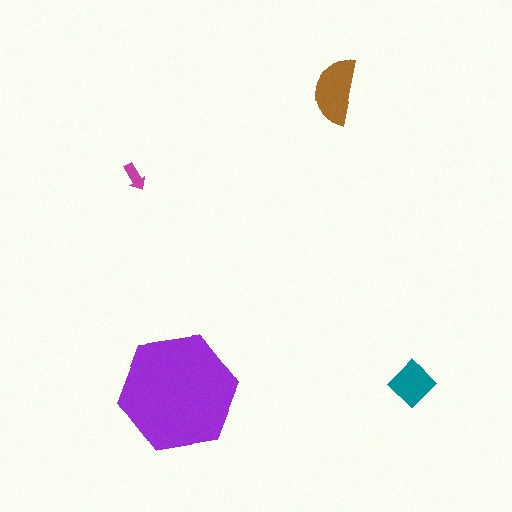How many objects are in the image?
There are 4 objects in the image.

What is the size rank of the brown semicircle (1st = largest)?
2nd.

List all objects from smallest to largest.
The magenta arrow, the teal diamond, the brown semicircle, the purple hexagon.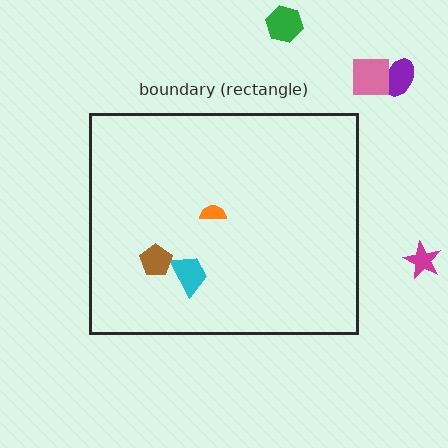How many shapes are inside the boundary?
3 inside, 4 outside.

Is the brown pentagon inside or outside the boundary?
Inside.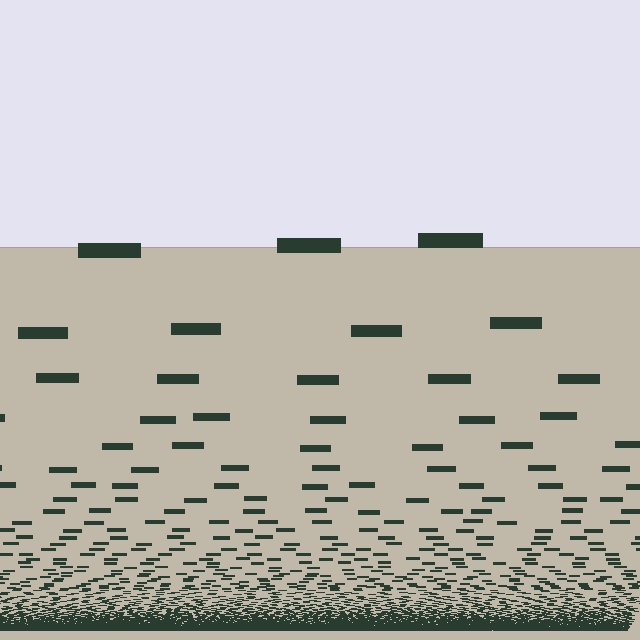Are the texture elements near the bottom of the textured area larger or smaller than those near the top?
Smaller. The gradient is inverted — elements near the bottom are smaller and denser.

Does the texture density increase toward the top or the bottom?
Density increases toward the bottom.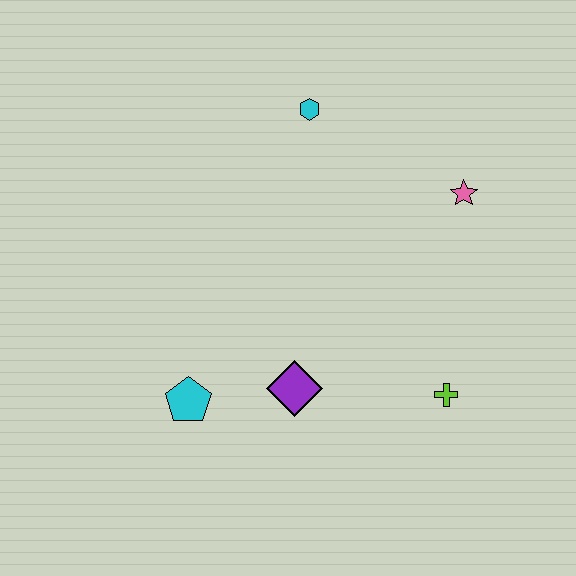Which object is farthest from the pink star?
The cyan pentagon is farthest from the pink star.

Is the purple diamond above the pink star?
No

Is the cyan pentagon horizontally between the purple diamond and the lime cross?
No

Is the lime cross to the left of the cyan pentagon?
No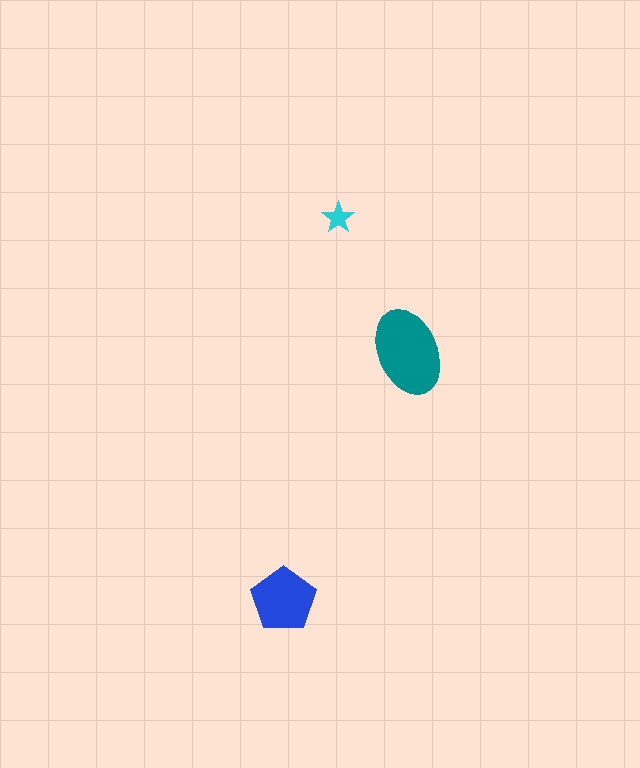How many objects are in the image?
There are 3 objects in the image.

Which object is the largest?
The teal ellipse.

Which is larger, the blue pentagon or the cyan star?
The blue pentagon.